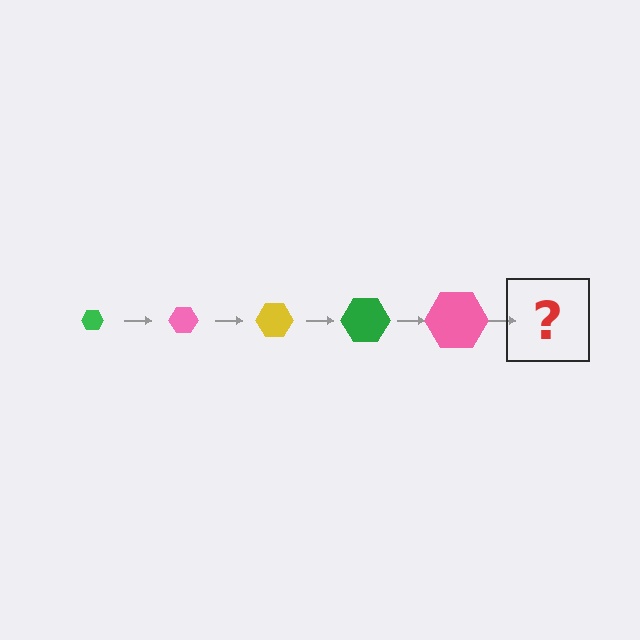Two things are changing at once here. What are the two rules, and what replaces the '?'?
The two rules are that the hexagon grows larger each step and the color cycles through green, pink, and yellow. The '?' should be a yellow hexagon, larger than the previous one.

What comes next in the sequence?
The next element should be a yellow hexagon, larger than the previous one.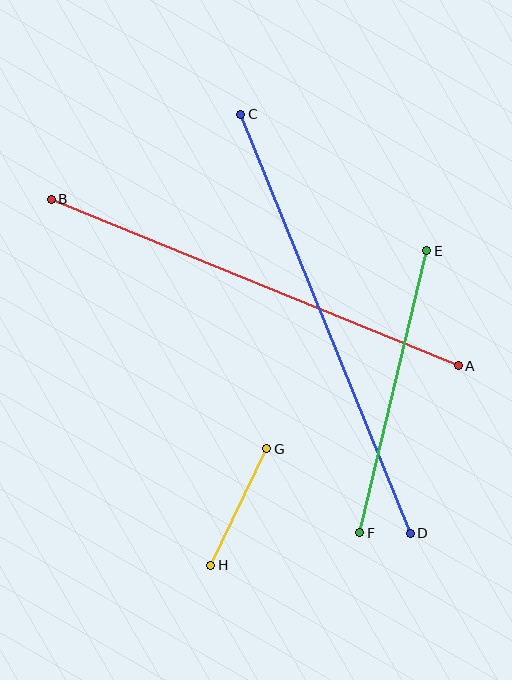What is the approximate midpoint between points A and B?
The midpoint is at approximately (255, 282) pixels.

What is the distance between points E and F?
The distance is approximately 290 pixels.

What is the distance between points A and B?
The distance is approximately 440 pixels.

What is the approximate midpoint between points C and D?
The midpoint is at approximately (326, 324) pixels.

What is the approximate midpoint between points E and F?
The midpoint is at approximately (393, 392) pixels.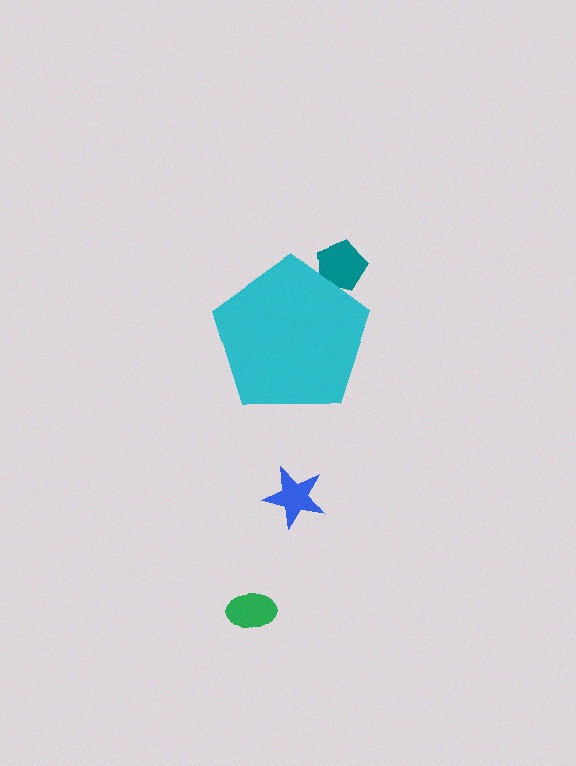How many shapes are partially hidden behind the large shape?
1 shape is partially hidden.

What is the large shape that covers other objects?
A cyan pentagon.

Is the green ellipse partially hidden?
No, the green ellipse is fully visible.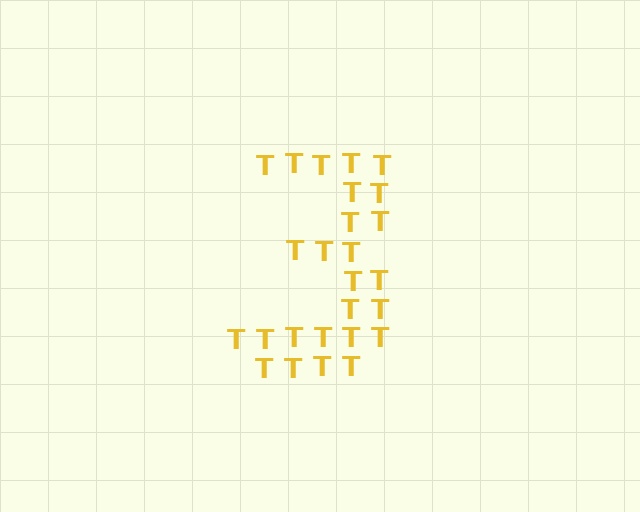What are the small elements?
The small elements are letter T's.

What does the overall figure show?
The overall figure shows the digit 3.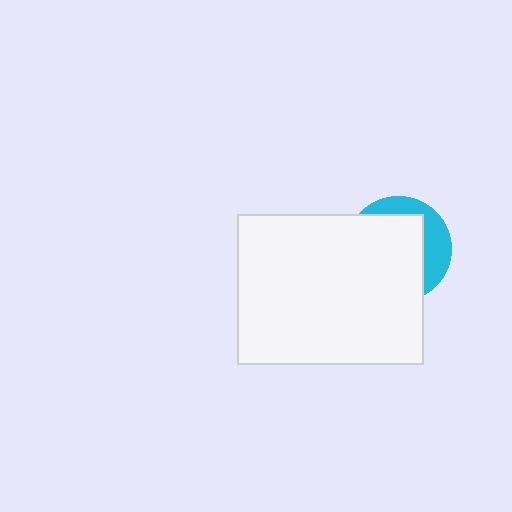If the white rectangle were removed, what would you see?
You would see the complete cyan circle.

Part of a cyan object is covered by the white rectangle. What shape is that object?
It is a circle.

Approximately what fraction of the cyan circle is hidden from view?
Roughly 69% of the cyan circle is hidden behind the white rectangle.